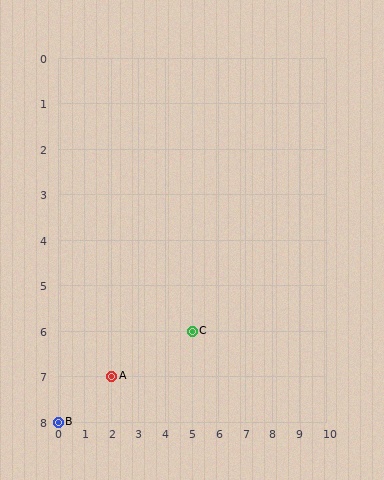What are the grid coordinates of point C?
Point C is at grid coordinates (5, 6).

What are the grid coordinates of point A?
Point A is at grid coordinates (2, 7).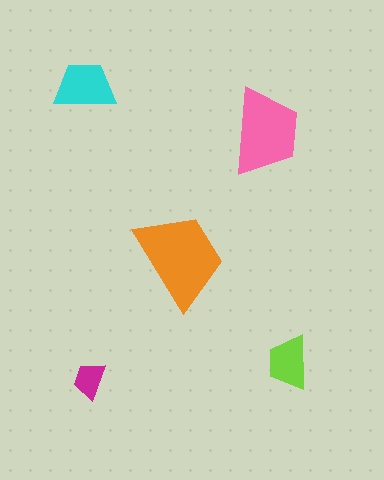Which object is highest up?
The cyan trapezoid is topmost.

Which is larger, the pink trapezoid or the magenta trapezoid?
The pink one.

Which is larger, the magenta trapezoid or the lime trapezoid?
The lime one.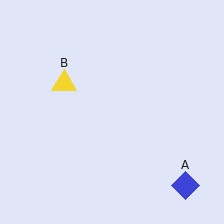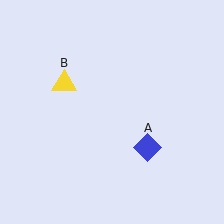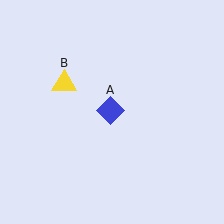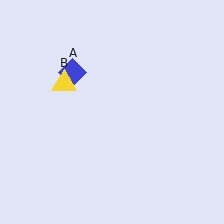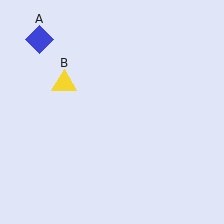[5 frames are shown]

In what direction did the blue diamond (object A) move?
The blue diamond (object A) moved up and to the left.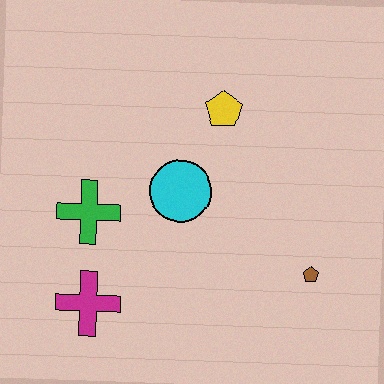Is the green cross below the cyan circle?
Yes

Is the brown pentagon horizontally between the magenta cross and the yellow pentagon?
No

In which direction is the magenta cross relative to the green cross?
The magenta cross is below the green cross.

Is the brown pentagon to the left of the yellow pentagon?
No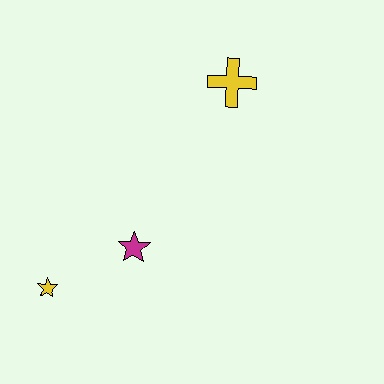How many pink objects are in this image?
There are no pink objects.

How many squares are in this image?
There are no squares.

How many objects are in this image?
There are 3 objects.